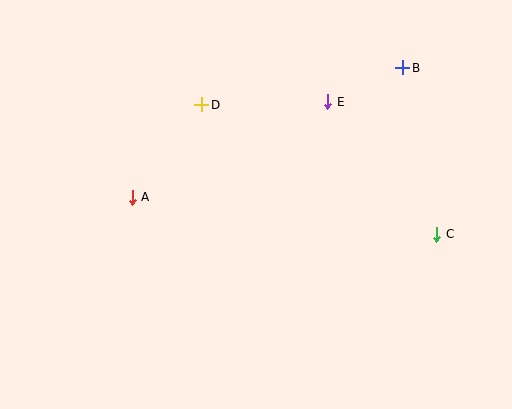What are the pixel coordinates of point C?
Point C is at (437, 234).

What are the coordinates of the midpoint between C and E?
The midpoint between C and E is at (382, 168).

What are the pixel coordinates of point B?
Point B is at (403, 68).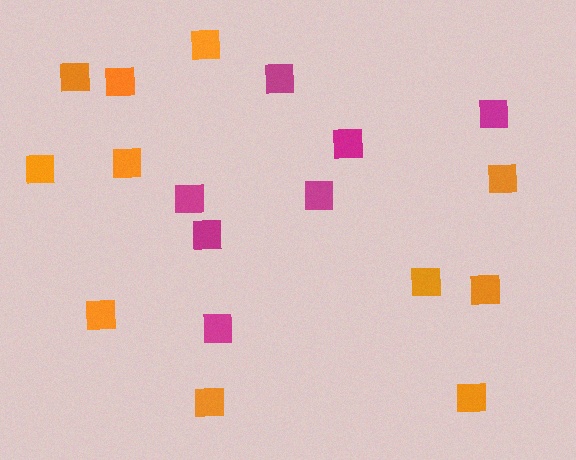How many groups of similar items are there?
There are 2 groups: one group of magenta squares (7) and one group of orange squares (11).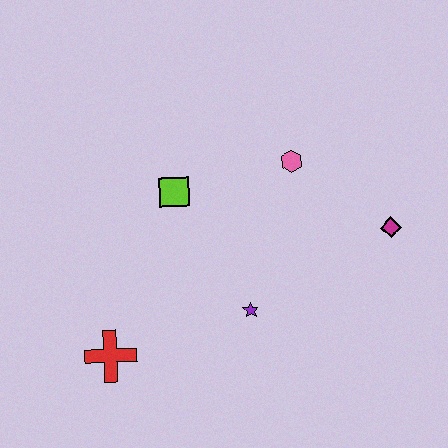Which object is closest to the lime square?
The pink hexagon is closest to the lime square.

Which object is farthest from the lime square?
The magenta diamond is farthest from the lime square.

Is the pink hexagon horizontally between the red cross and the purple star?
No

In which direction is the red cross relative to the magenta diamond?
The red cross is to the left of the magenta diamond.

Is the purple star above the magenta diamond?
No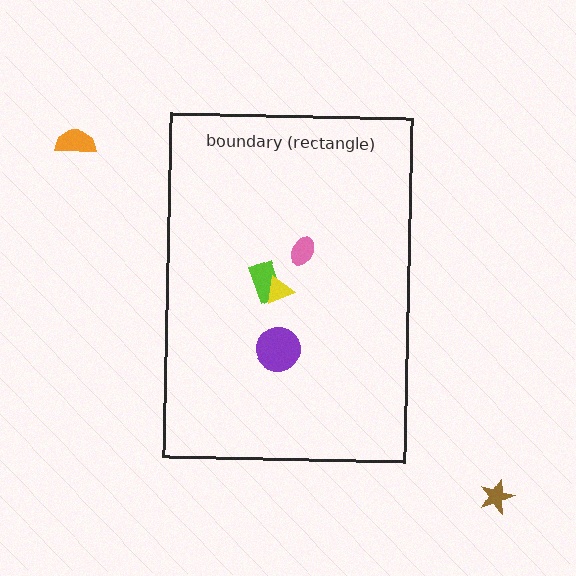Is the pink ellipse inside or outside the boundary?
Inside.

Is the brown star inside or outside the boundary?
Outside.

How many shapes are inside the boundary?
4 inside, 2 outside.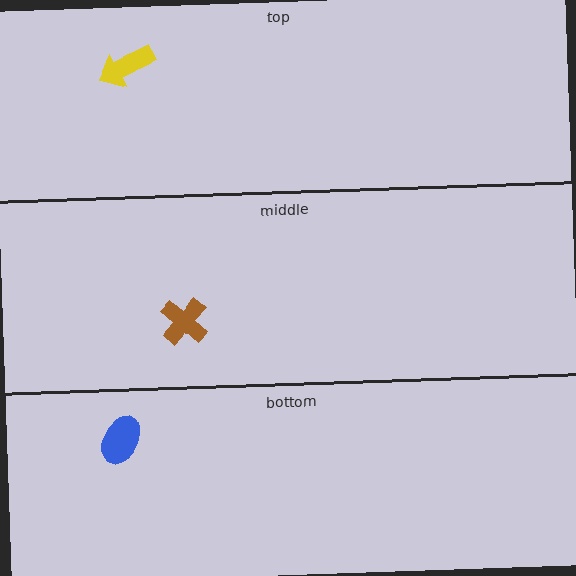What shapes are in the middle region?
The brown cross.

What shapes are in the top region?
The yellow arrow.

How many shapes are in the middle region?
1.